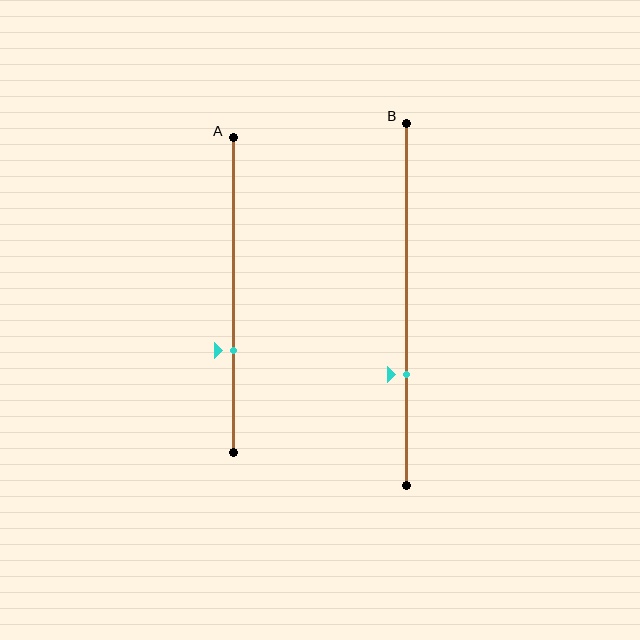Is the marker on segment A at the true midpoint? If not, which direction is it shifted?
No, the marker on segment A is shifted downward by about 18% of the segment length.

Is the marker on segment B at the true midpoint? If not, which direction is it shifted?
No, the marker on segment B is shifted downward by about 19% of the segment length.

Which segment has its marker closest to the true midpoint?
Segment A has its marker closest to the true midpoint.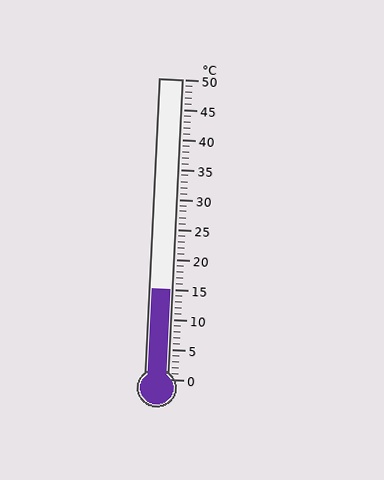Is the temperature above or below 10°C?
The temperature is above 10°C.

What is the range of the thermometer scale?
The thermometer scale ranges from 0°C to 50°C.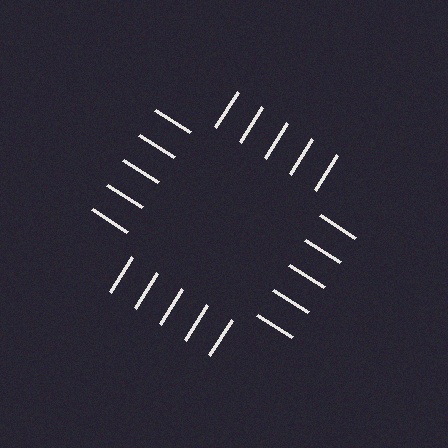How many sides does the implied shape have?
4 sides — the line-ends trace a square.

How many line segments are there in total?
20 — 5 along each of the 4 edges.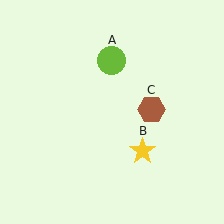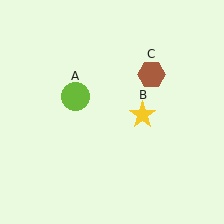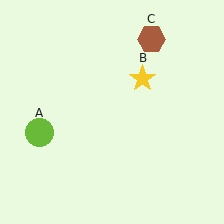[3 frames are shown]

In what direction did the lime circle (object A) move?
The lime circle (object A) moved down and to the left.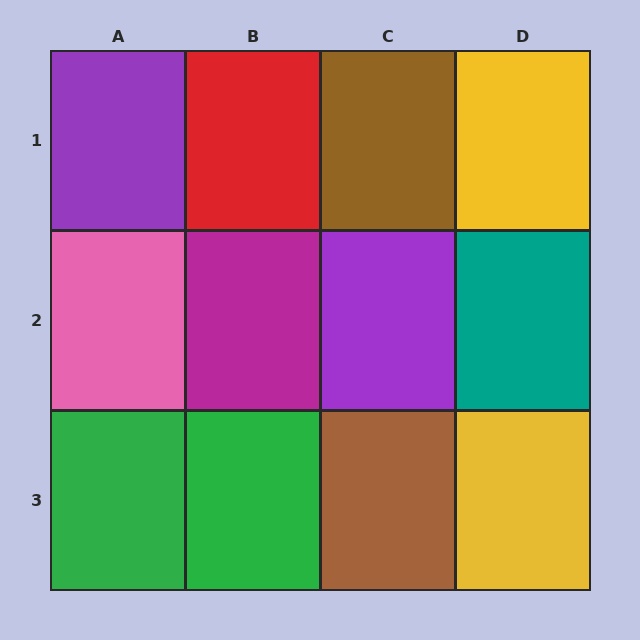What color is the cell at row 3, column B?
Green.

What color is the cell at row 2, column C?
Purple.